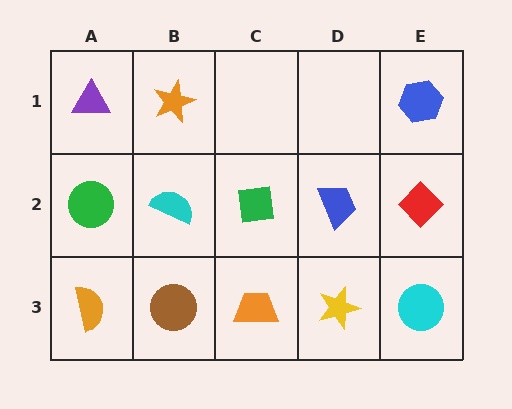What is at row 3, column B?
A brown circle.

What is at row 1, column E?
A blue hexagon.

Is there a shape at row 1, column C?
No, that cell is empty.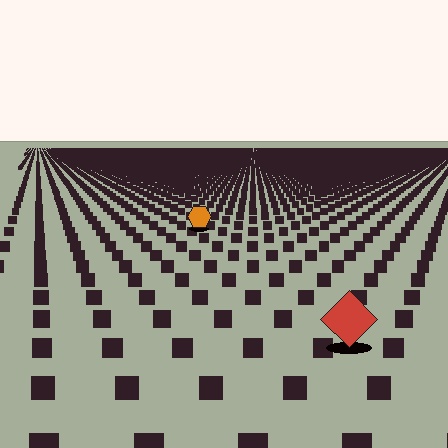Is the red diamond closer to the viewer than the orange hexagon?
Yes. The red diamond is closer — you can tell from the texture gradient: the ground texture is coarser near it.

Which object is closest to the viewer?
The red diamond is closest. The texture marks near it are larger and more spread out.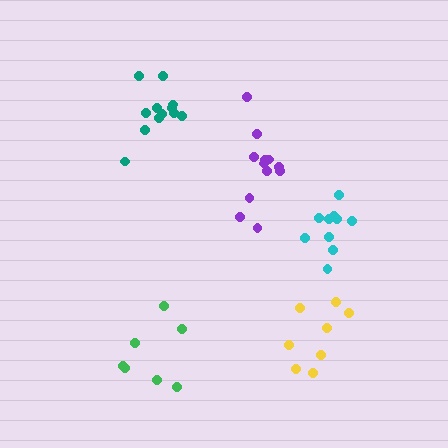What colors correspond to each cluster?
The clusters are colored: purple, cyan, yellow, green, teal.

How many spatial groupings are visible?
There are 5 spatial groupings.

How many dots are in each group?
Group 1: 12 dots, Group 2: 10 dots, Group 3: 8 dots, Group 4: 7 dots, Group 5: 12 dots (49 total).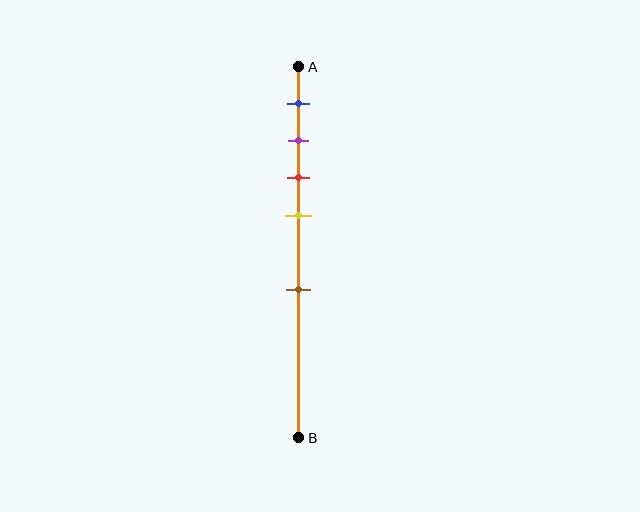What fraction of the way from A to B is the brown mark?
The brown mark is approximately 60% (0.6) of the way from A to B.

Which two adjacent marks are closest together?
The purple and red marks are the closest adjacent pair.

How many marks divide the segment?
There are 5 marks dividing the segment.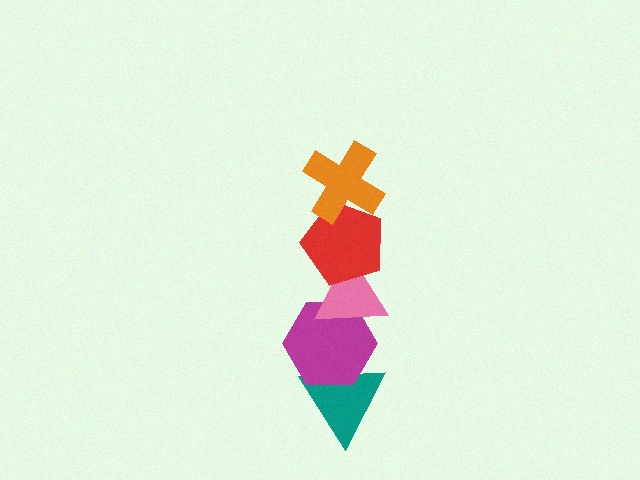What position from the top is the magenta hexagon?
The magenta hexagon is 4th from the top.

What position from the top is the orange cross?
The orange cross is 1st from the top.